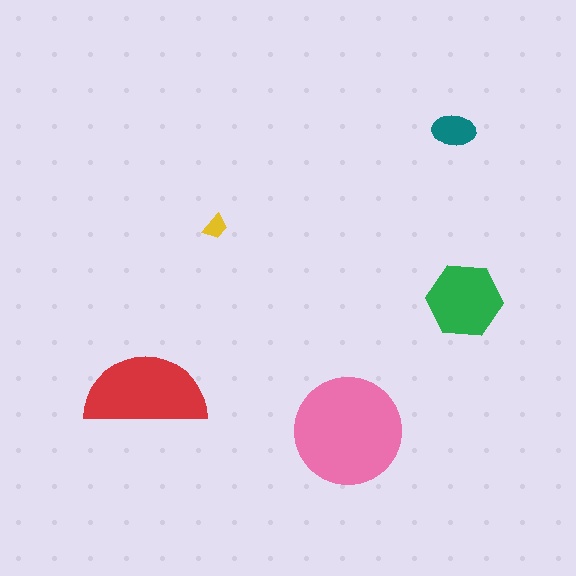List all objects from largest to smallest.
The pink circle, the red semicircle, the green hexagon, the teal ellipse, the yellow trapezoid.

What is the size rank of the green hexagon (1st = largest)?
3rd.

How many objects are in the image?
There are 5 objects in the image.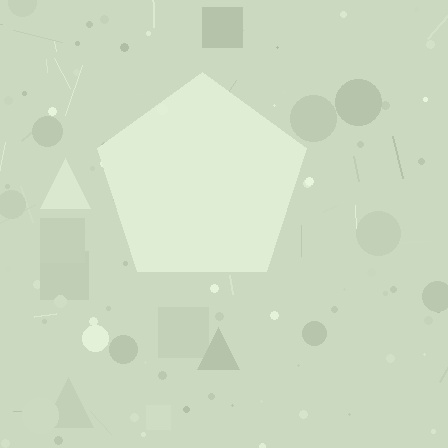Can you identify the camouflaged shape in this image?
The camouflaged shape is a pentagon.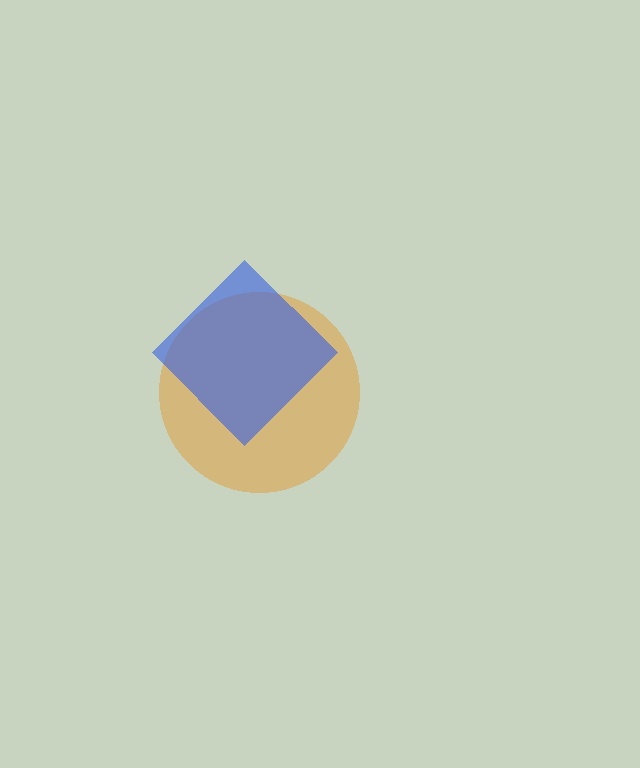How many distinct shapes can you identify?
There are 2 distinct shapes: an orange circle, a blue diamond.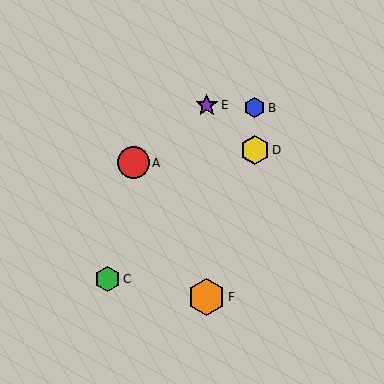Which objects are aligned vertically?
Objects E, F are aligned vertically.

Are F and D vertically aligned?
No, F is at x≈207 and D is at x≈255.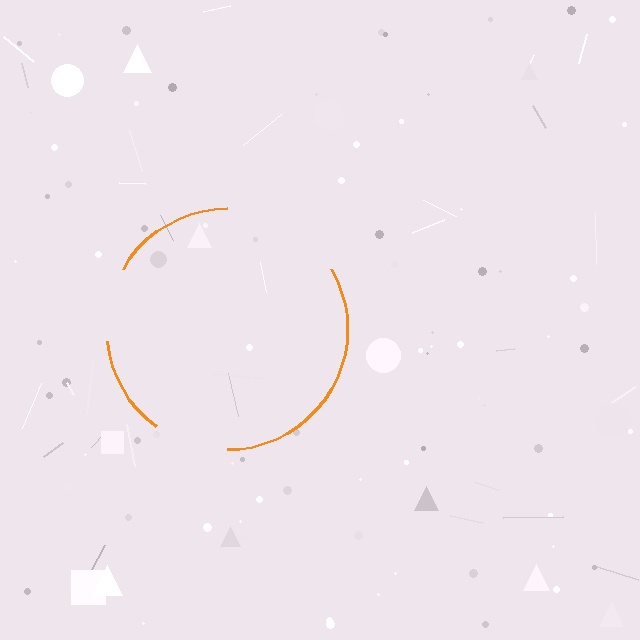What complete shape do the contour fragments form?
The contour fragments form a circle.